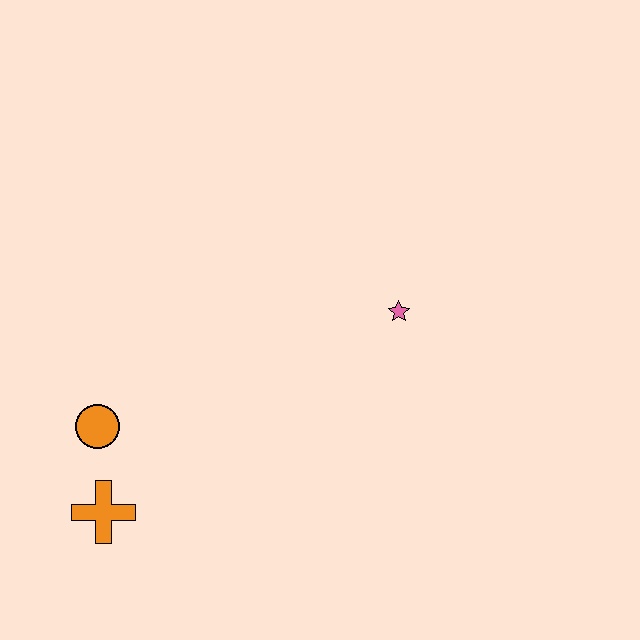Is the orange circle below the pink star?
Yes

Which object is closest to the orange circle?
The orange cross is closest to the orange circle.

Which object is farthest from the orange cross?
The pink star is farthest from the orange cross.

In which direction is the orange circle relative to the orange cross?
The orange circle is above the orange cross.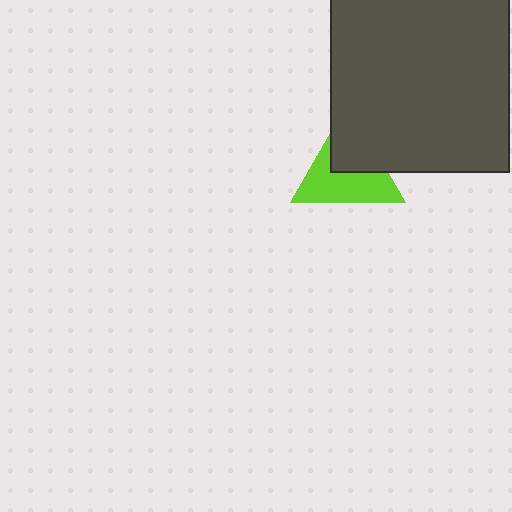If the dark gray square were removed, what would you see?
You would see the complete lime triangle.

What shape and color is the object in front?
The object in front is a dark gray square.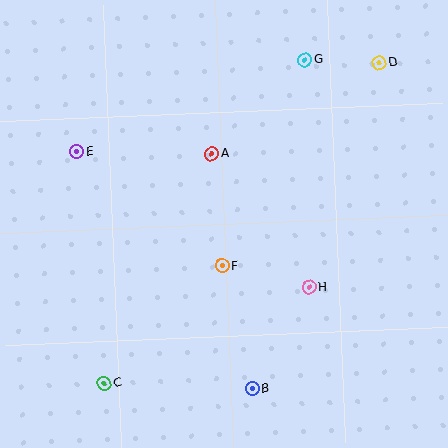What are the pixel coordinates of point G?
Point G is at (305, 60).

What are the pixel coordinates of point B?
Point B is at (252, 389).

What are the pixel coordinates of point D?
Point D is at (379, 63).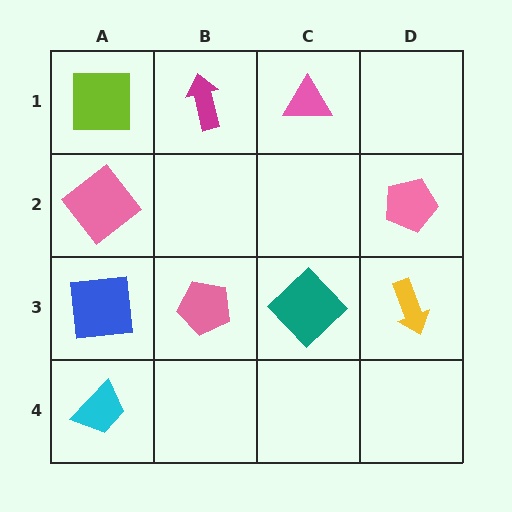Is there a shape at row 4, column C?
No, that cell is empty.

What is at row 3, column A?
A blue square.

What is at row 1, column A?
A lime square.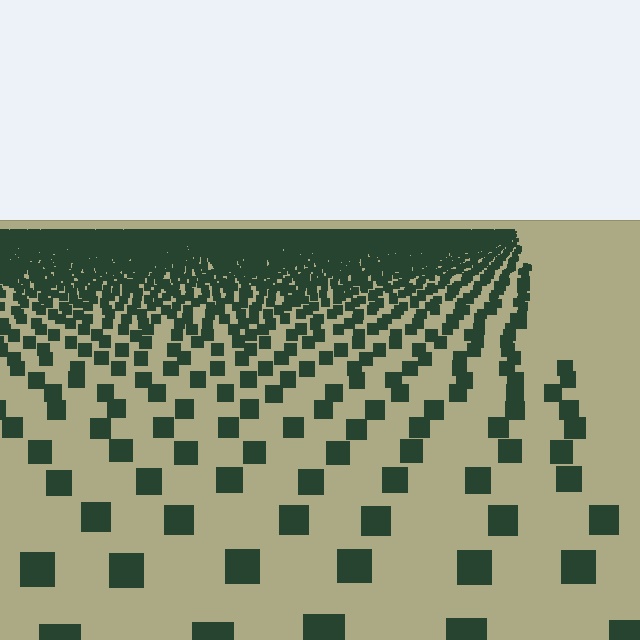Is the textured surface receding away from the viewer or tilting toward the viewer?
The surface is receding away from the viewer. Texture elements get smaller and denser toward the top.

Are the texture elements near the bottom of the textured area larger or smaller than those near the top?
Larger. Near the bottom, elements are closer to the viewer and appear at a bigger on-screen size.